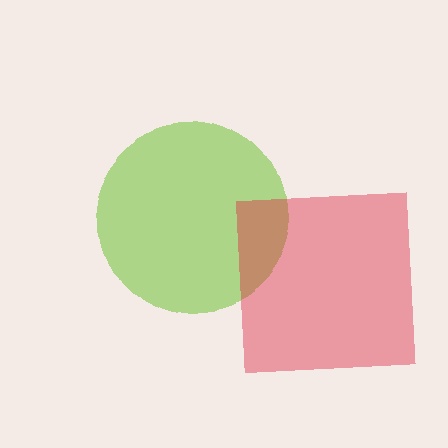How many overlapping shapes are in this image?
There are 2 overlapping shapes in the image.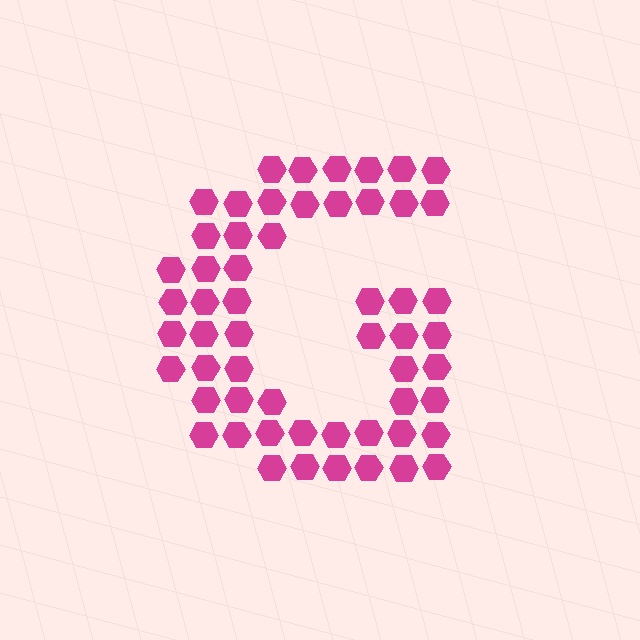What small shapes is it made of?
It is made of small hexagons.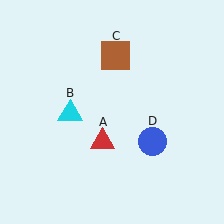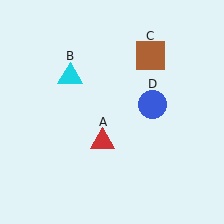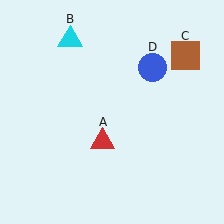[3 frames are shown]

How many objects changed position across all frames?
3 objects changed position: cyan triangle (object B), brown square (object C), blue circle (object D).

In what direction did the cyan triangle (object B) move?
The cyan triangle (object B) moved up.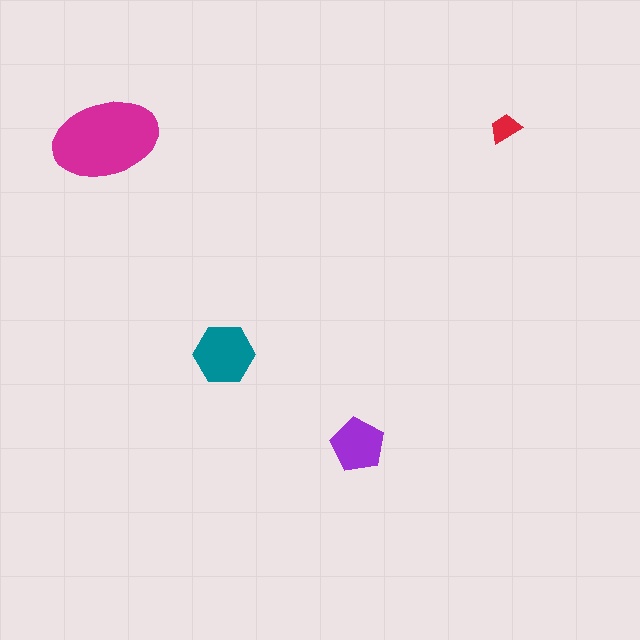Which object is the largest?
The magenta ellipse.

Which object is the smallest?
The red trapezoid.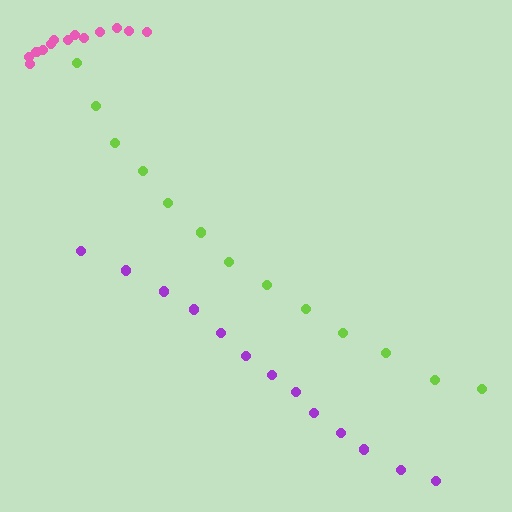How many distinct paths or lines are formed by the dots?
There are 3 distinct paths.